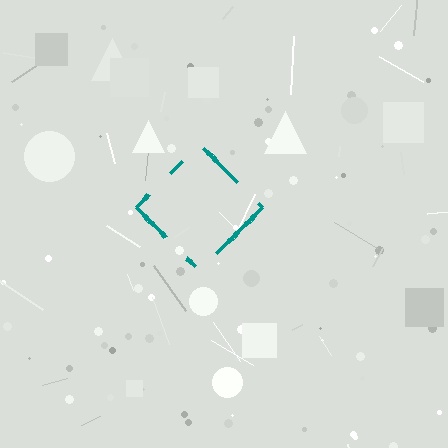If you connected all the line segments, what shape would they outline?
They would outline a diamond.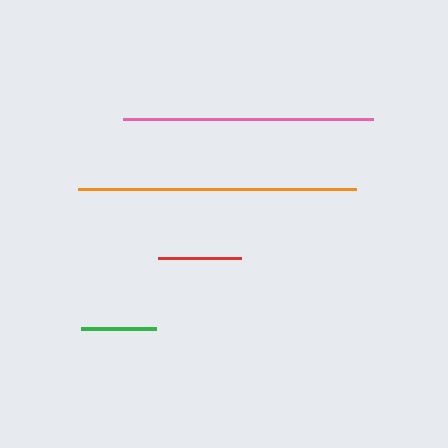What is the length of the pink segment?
The pink segment is approximately 250 pixels long.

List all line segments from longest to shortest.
From longest to shortest: orange, pink, red, green.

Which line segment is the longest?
The orange line is the longest at approximately 278 pixels.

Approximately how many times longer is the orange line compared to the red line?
The orange line is approximately 3.4 times the length of the red line.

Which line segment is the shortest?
The green line is the shortest at approximately 75 pixels.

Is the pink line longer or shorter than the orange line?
The orange line is longer than the pink line.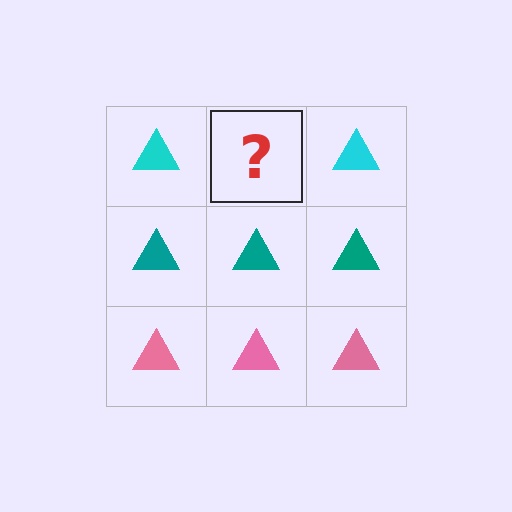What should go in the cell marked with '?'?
The missing cell should contain a cyan triangle.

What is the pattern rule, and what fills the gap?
The rule is that each row has a consistent color. The gap should be filled with a cyan triangle.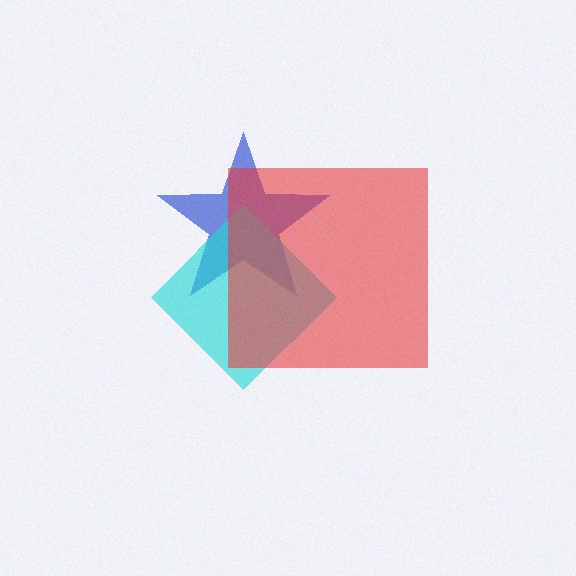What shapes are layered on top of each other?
The layered shapes are: a blue star, a cyan diamond, a red square.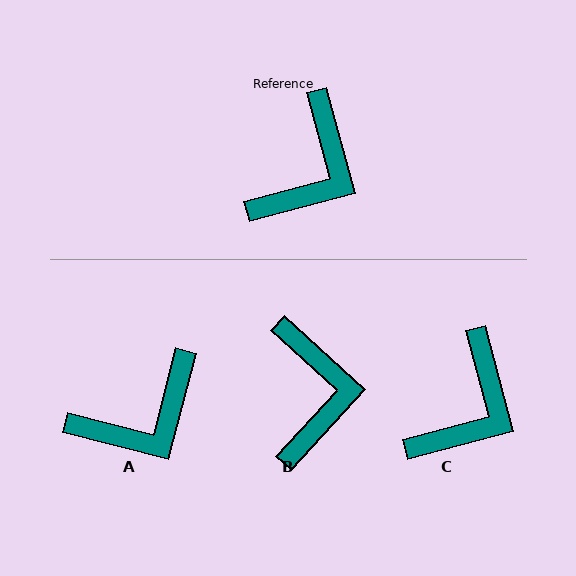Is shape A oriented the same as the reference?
No, it is off by about 29 degrees.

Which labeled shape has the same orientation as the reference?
C.